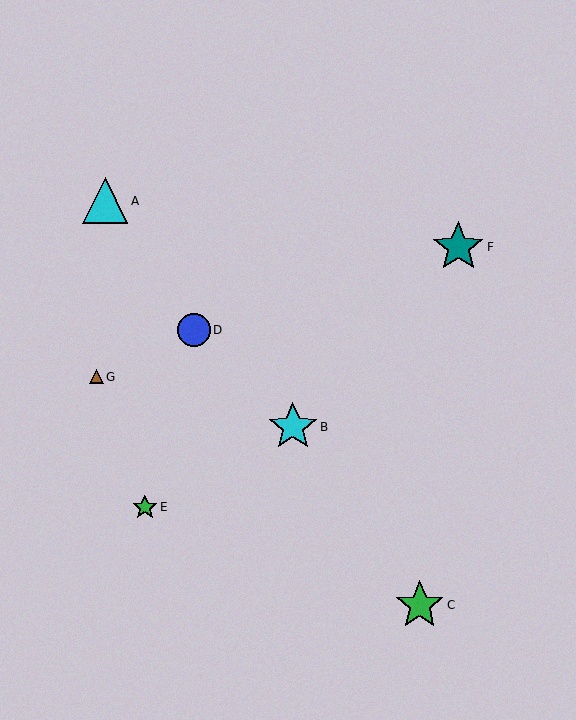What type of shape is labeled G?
Shape G is a brown triangle.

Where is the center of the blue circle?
The center of the blue circle is at (194, 330).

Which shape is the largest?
The teal star (labeled F) is the largest.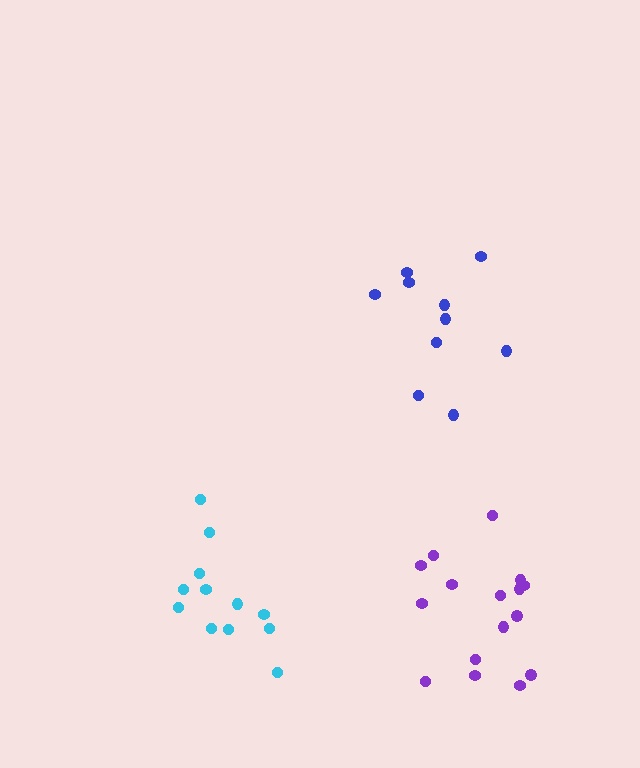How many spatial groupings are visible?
There are 3 spatial groupings.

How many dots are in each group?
Group 1: 10 dots, Group 2: 12 dots, Group 3: 16 dots (38 total).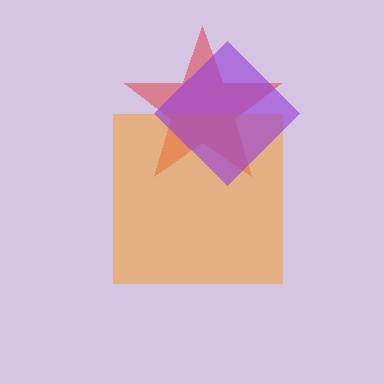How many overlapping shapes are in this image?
There are 3 overlapping shapes in the image.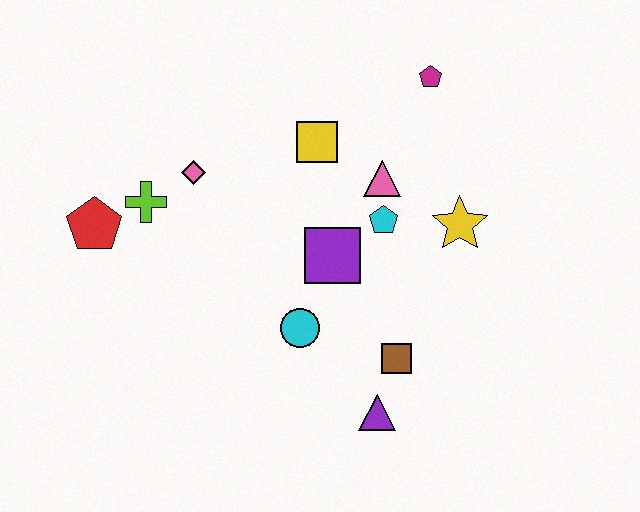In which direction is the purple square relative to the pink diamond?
The purple square is to the right of the pink diamond.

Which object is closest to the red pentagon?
The lime cross is closest to the red pentagon.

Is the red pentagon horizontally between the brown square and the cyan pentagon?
No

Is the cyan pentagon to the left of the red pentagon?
No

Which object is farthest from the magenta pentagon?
The red pentagon is farthest from the magenta pentagon.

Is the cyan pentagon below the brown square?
No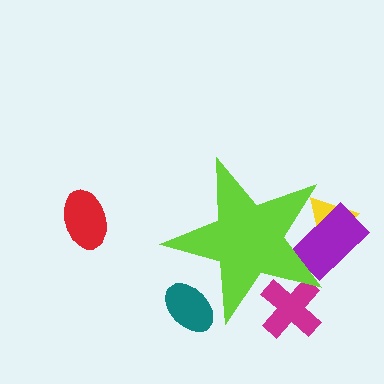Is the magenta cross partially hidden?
Yes, the magenta cross is partially hidden behind the lime star.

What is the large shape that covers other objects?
A lime star.